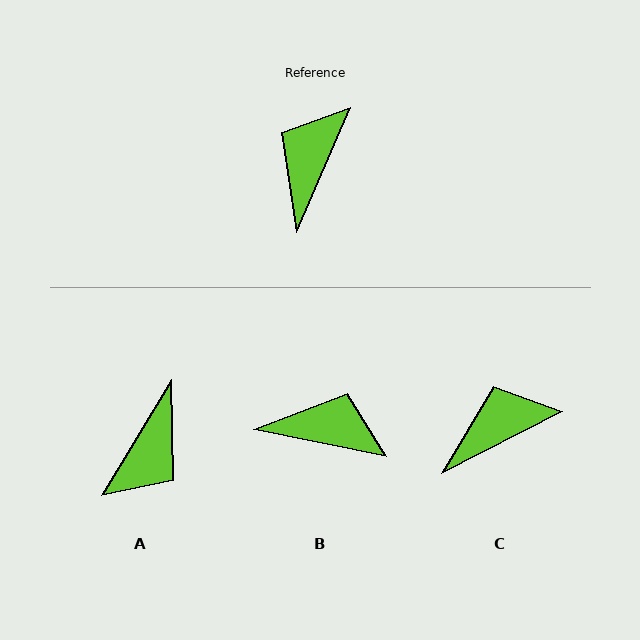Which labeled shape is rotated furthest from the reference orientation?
A, about 172 degrees away.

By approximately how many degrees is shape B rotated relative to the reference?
Approximately 78 degrees clockwise.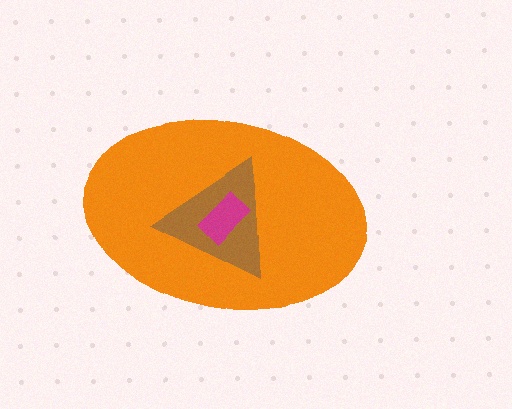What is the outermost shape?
The orange ellipse.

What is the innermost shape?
The magenta rectangle.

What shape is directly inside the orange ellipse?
The brown triangle.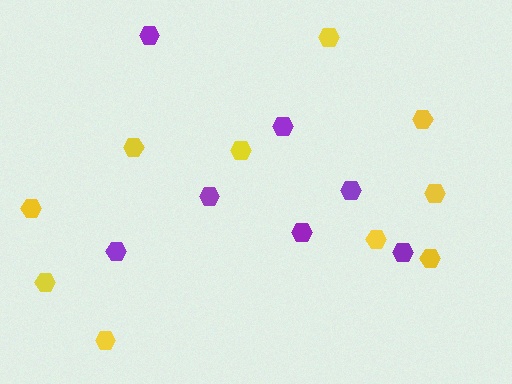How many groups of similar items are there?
There are 2 groups: one group of purple hexagons (7) and one group of yellow hexagons (10).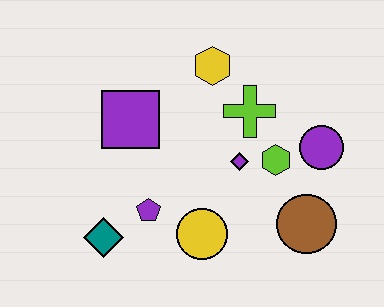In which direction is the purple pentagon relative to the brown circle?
The purple pentagon is to the left of the brown circle.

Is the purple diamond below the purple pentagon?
No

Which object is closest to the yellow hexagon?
The lime cross is closest to the yellow hexagon.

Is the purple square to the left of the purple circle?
Yes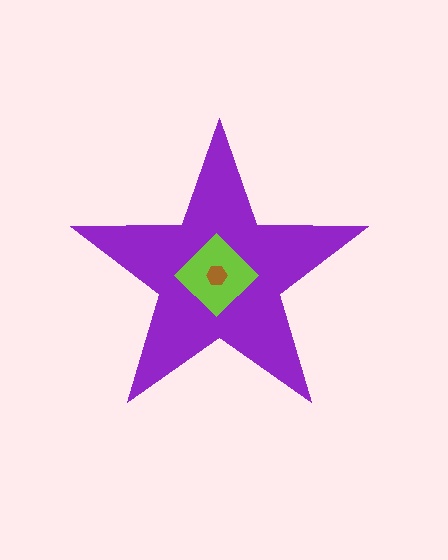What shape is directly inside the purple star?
The lime diamond.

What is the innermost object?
The brown hexagon.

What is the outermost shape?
The purple star.